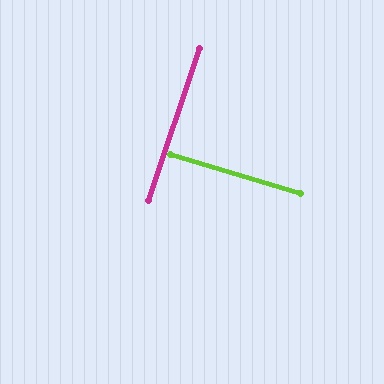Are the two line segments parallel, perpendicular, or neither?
Perpendicular — they meet at approximately 88°.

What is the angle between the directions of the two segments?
Approximately 88 degrees.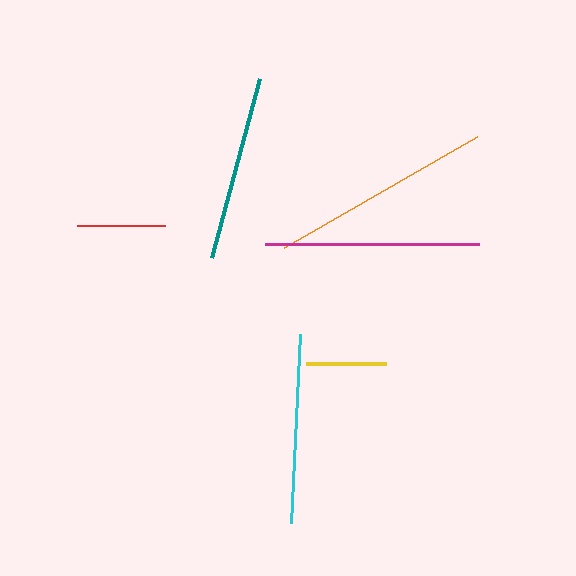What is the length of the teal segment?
The teal segment is approximately 185 pixels long.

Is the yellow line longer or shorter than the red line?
The red line is longer than the yellow line.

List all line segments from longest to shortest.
From longest to shortest: orange, magenta, cyan, teal, red, yellow.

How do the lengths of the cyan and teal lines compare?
The cyan and teal lines are approximately the same length.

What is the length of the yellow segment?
The yellow segment is approximately 80 pixels long.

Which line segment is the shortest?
The yellow line is the shortest at approximately 80 pixels.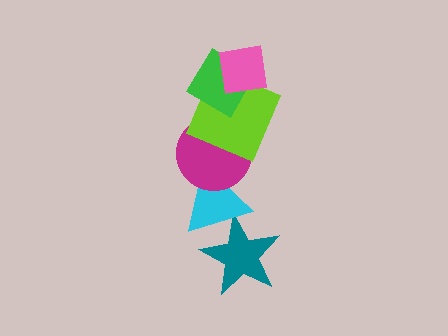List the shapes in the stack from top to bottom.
From top to bottom: the pink square, the green diamond, the lime square, the magenta circle, the cyan triangle, the teal star.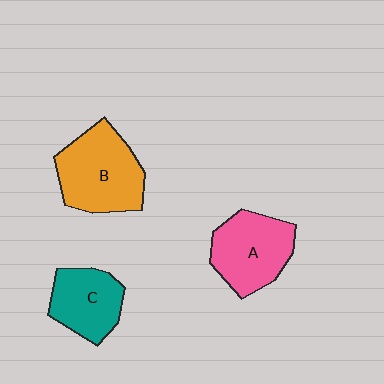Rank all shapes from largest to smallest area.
From largest to smallest: B (orange), A (pink), C (teal).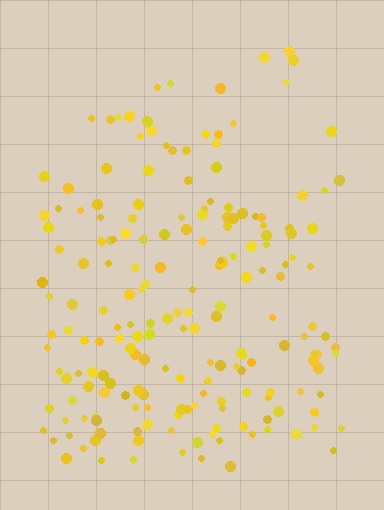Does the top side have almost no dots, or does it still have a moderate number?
Still a moderate number, just noticeably fewer than the bottom.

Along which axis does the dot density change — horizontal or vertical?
Vertical.